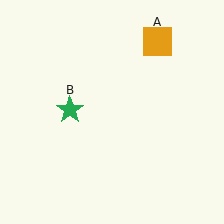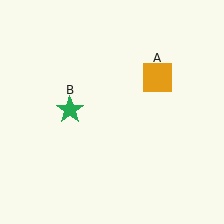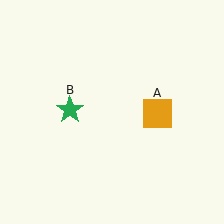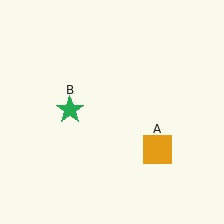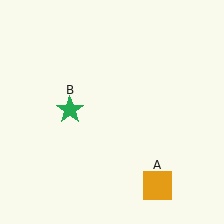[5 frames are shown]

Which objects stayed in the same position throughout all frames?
Green star (object B) remained stationary.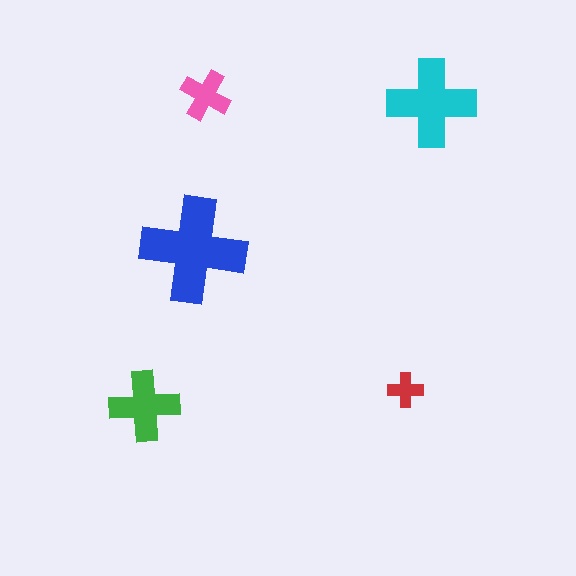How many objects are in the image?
There are 5 objects in the image.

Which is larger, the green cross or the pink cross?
The green one.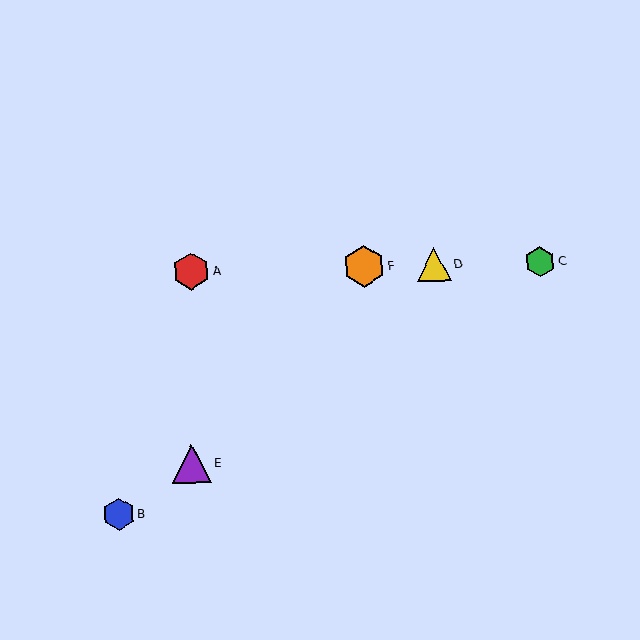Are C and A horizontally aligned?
Yes, both are at y≈261.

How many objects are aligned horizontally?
4 objects (A, C, D, F) are aligned horizontally.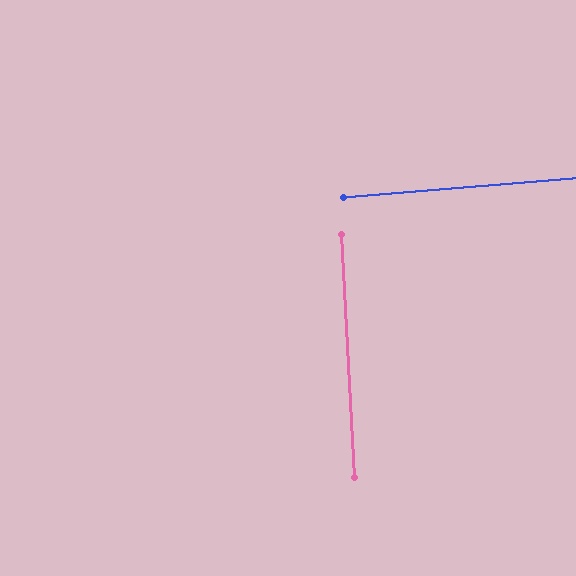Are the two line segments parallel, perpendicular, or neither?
Perpendicular — they meet at approximately 88°.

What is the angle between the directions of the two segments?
Approximately 88 degrees.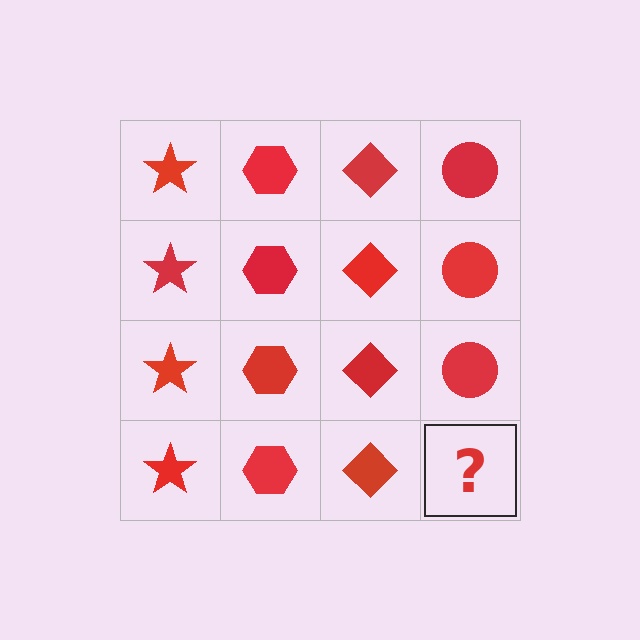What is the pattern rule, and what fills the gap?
The rule is that each column has a consistent shape. The gap should be filled with a red circle.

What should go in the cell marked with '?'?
The missing cell should contain a red circle.